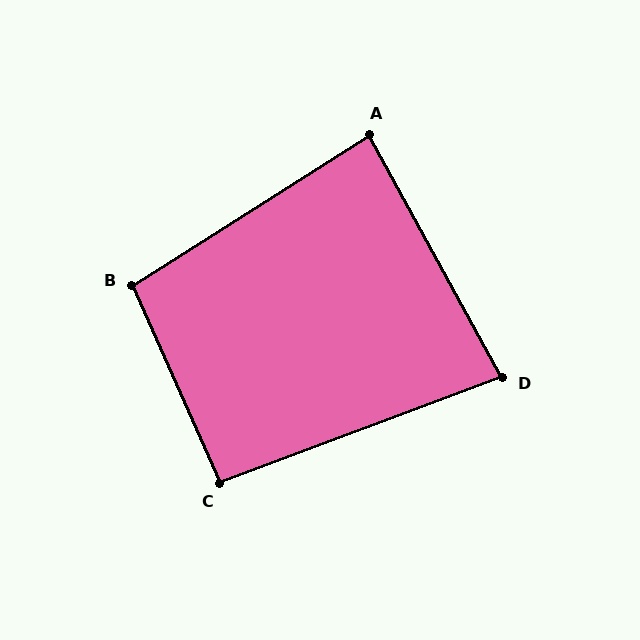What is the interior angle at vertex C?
Approximately 93 degrees (approximately right).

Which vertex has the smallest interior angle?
D, at approximately 82 degrees.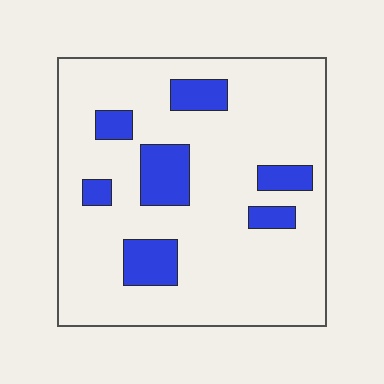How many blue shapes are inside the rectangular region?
7.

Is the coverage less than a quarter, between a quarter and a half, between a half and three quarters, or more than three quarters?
Less than a quarter.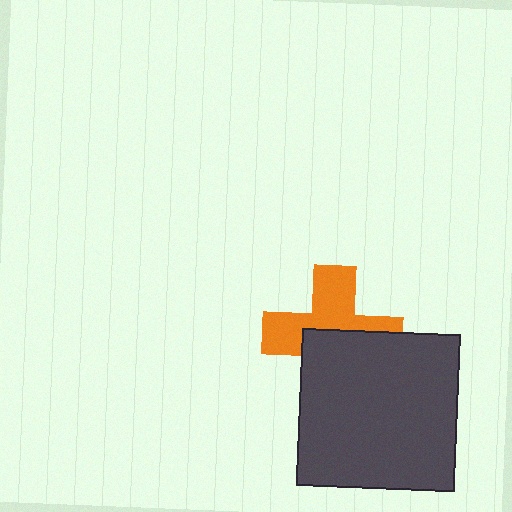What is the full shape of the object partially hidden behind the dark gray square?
The partially hidden object is an orange cross.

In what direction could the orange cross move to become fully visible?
The orange cross could move up. That would shift it out from behind the dark gray square entirely.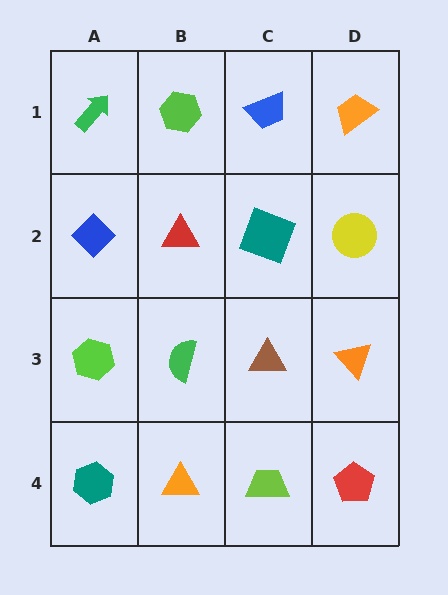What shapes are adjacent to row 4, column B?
A green semicircle (row 3, column B), a teal hexagon (row 4, column A), a lime trapezoid (row 4, column C).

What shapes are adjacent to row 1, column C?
A teal square (row 2, column C), a lime hexagon (row 1, column B), an orange trapezoid (row 1, column D).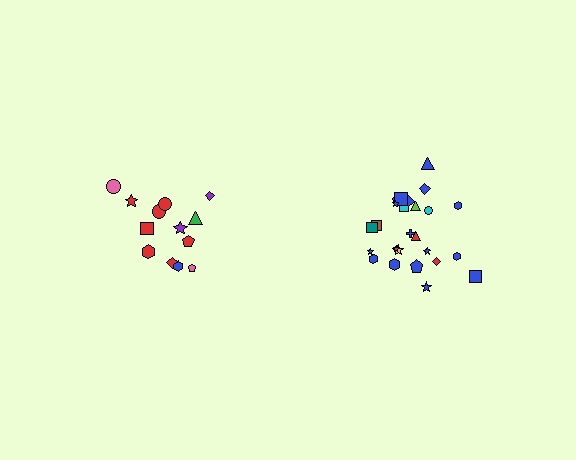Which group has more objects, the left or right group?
The right group.